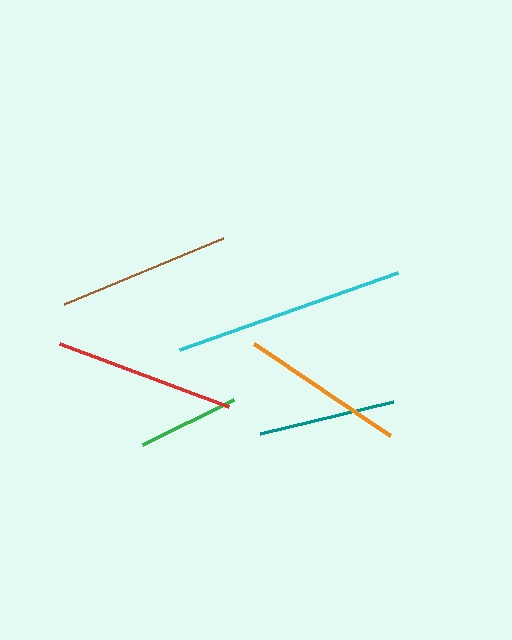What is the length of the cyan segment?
The cyan segment is approximately 231 pixels long.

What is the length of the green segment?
The green segment is approximately 101 pixels long.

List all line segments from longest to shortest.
From longest to shortest: cyan, red, brown, orange, teal, green.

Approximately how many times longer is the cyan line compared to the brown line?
The cyan line is approximately 1.3 times the length of the brown line.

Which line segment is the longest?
The cyan line is the longest at approximately 231 pixels.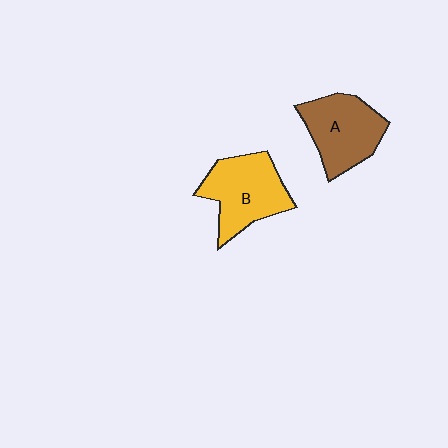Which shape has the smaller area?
Shape A (brown).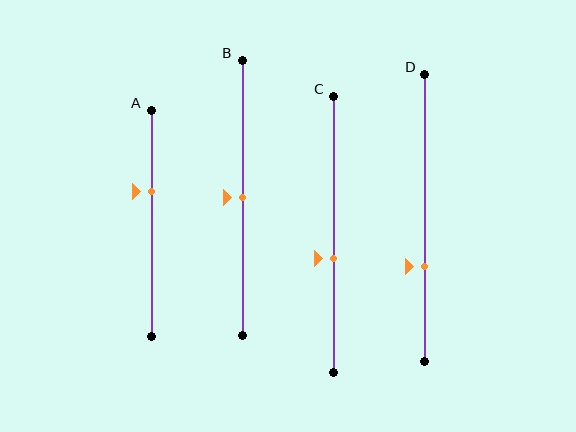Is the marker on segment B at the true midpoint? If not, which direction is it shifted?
Yes, the marker on segment B is at the true midpoint.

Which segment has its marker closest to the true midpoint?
Segment B has its marker closest to the true midpoint.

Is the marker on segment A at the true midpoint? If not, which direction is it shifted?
No, the marker on segment A is shifted upward by about 14% of the segment length.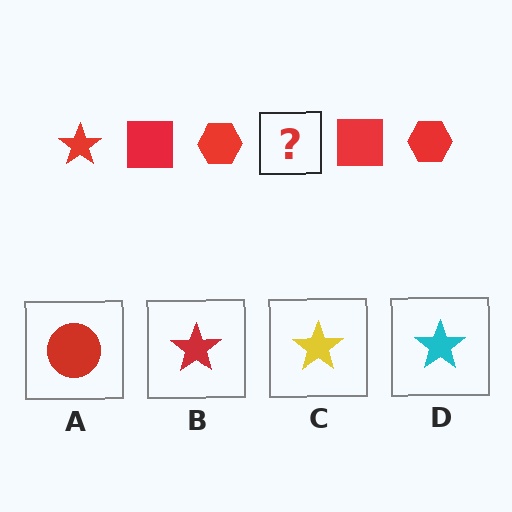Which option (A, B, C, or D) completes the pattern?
B.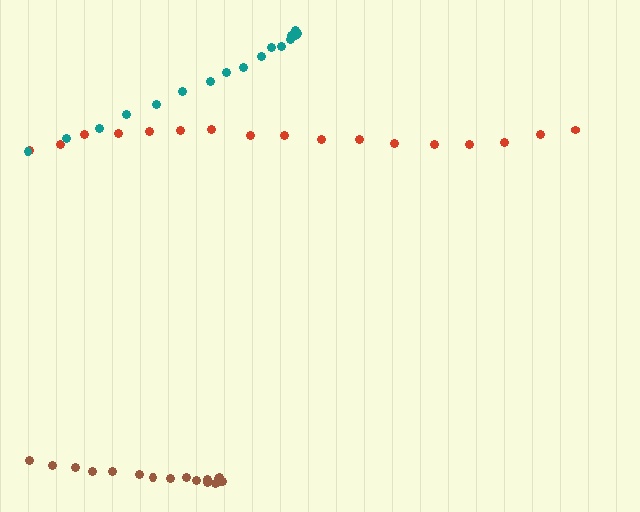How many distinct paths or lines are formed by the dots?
There are 3 distinct paths.